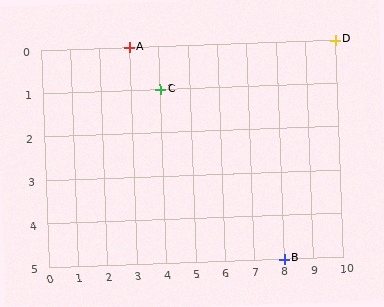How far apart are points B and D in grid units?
Points B and D are 2 columns and 5 rows apart (about 5.4 grid units diagonally).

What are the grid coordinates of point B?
Point B is at grid coordinates (8, 5).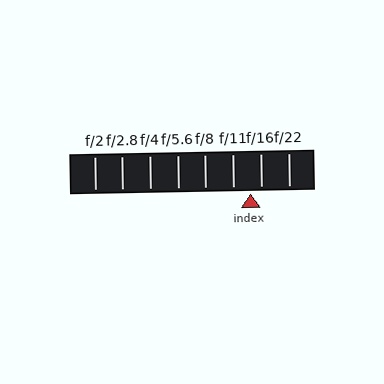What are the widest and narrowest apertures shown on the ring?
The widest aperture shown is f/2 and the narrowest is f/22.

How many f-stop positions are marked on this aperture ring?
There are 8 f-stop positions marked.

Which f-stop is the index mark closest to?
The index mark is closest to f/16.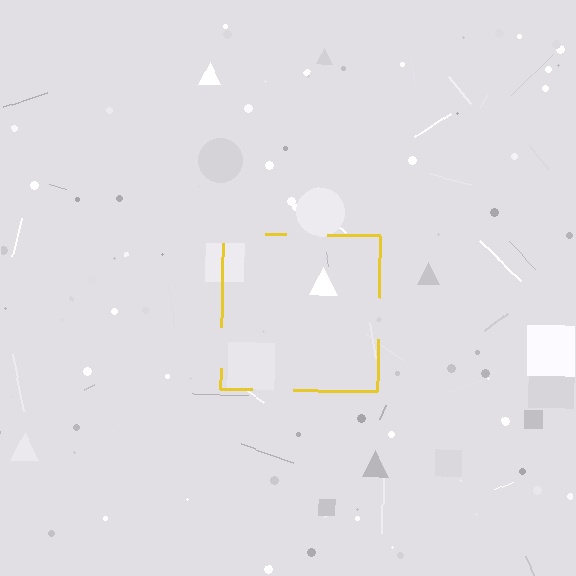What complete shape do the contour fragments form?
The contour fragments form a square.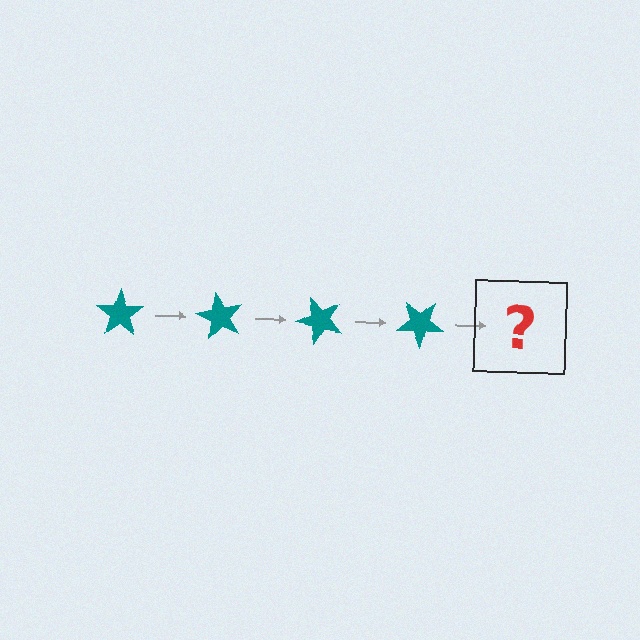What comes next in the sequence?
The next element should be a teal star rotated 240 degrees.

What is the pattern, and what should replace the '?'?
The pattern is that the star rotates 60 degrees each step. The '?' should be a teal star rotated 240 degrees.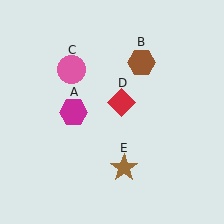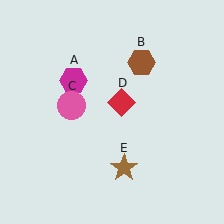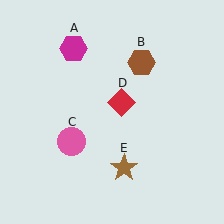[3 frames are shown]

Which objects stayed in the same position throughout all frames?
Brown hexagon (object B) and red diamond (object D) and brown star (object E) remained stationary.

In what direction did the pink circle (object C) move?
The pink circle (object C) moved down.